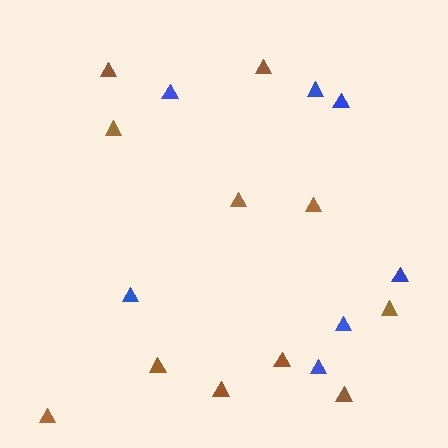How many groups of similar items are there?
There are 2 groups: one group of brown triangles (11) and one group of blue triangles (7).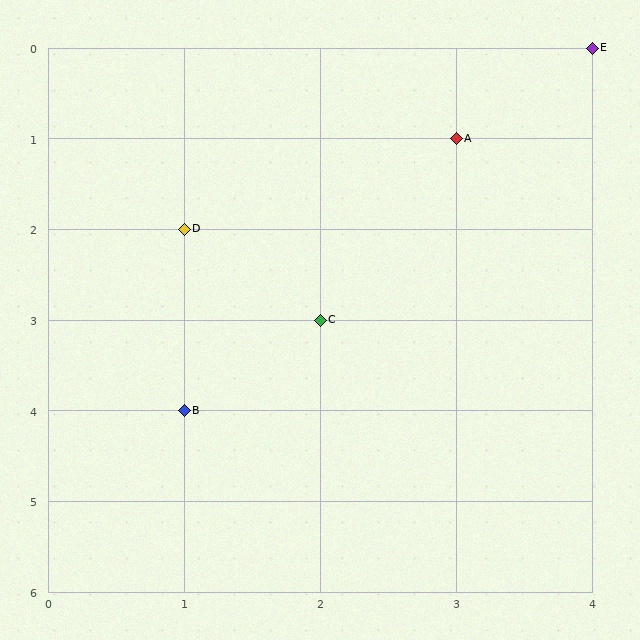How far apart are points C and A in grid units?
Points C and A are 1 column and 2 rows apart (about 2.2 grid units diagonally).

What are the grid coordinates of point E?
Point E is at grid coordinates (4, 0).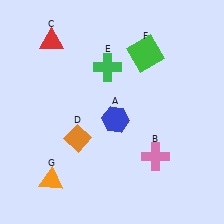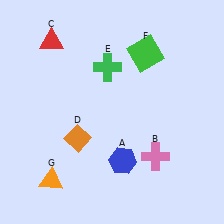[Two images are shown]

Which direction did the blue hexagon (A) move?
The blue hexagon (A) moved down.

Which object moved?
The blue hexagon (A) moved down.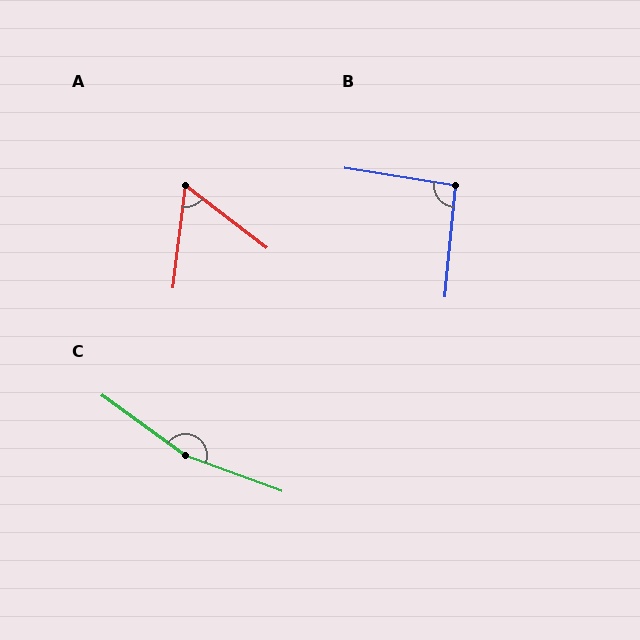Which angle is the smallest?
A, at approximately 59 degrees.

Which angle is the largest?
C, at approximately 164 degrees.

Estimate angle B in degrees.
Approximately 94 degrees.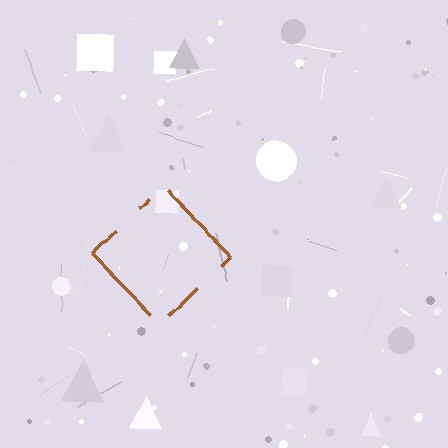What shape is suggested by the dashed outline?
The dashed outline suggests a diamond.